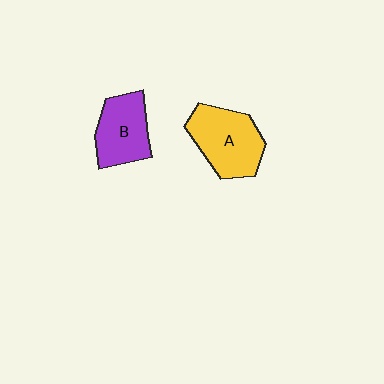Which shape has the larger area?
Shape A (yellow).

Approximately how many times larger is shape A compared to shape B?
Approximately 1.2 times.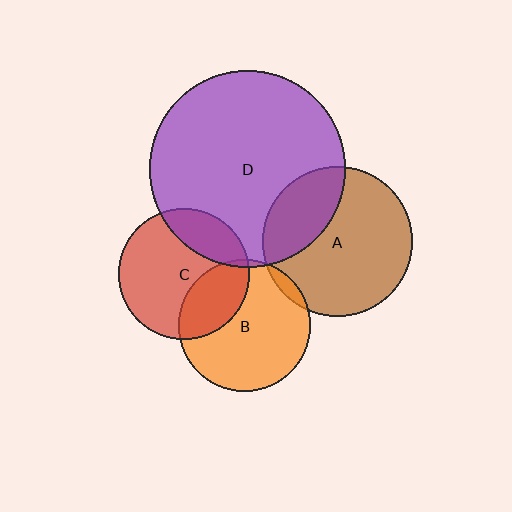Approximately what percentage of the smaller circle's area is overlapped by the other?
Approximately 20%.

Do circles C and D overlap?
Yes.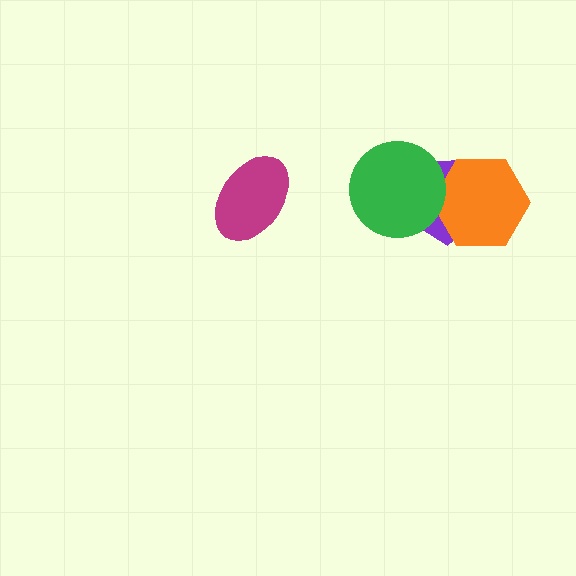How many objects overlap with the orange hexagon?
2 objects overlap with the orange hexagon.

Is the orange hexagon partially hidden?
Yes, it is partially covered by another shape.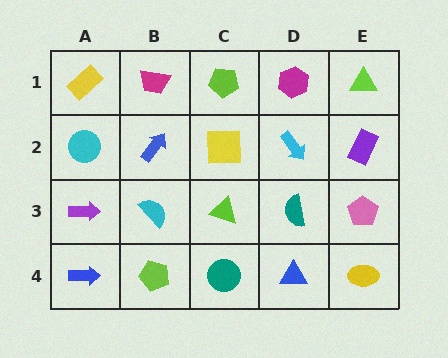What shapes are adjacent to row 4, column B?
A cyan semicircle (row 3, column B), a blue arrow (row 4, column A), a teal circle (row 4, column C).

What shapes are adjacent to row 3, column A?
A cyan circle (row 2, column A), a blue arrow (row 4, column A), a cyan semicircle (row 3, column B).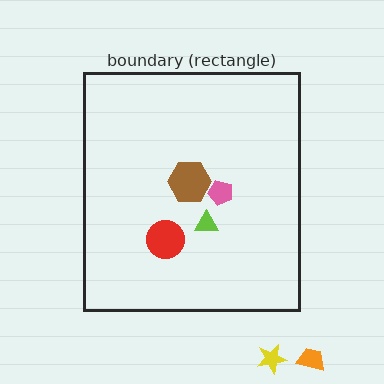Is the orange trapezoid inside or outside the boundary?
Outside.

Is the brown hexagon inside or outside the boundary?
Inside.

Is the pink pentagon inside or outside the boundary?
Inside.